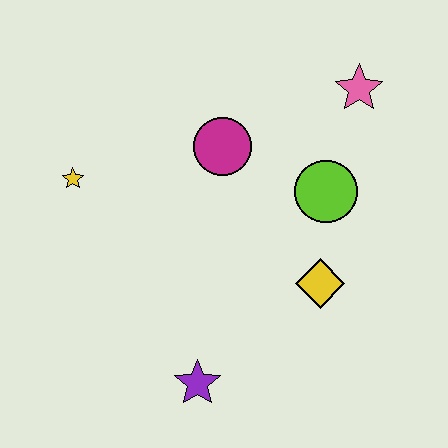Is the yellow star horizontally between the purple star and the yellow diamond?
No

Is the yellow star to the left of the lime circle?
Yes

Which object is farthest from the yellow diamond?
The yellow star is farthest from the yellow diamond.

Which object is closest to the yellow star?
The magenta circle is closest to the yellow star.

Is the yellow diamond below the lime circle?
Yes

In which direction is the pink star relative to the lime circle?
The pink star is above the lime circle.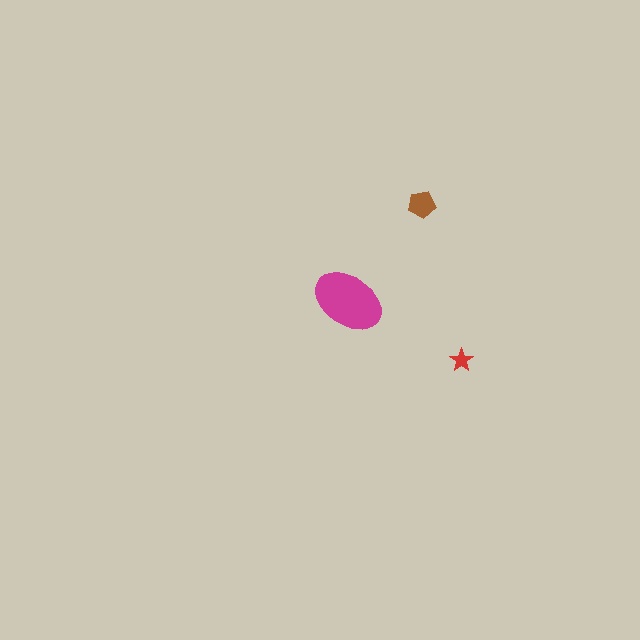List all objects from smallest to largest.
The red star, the brown pentagon, the magenta ellipse.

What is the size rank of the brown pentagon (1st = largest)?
2nd.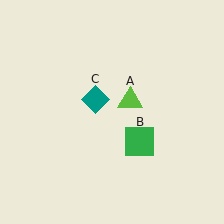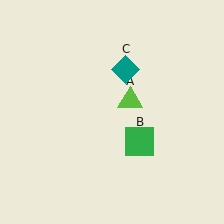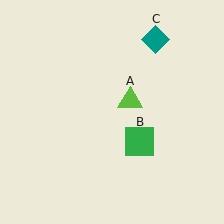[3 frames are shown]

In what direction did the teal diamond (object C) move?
The teal diamond (object C) moved up and to the right.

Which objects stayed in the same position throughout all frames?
Lime triangle (object A) and green square (object B) remained stationary.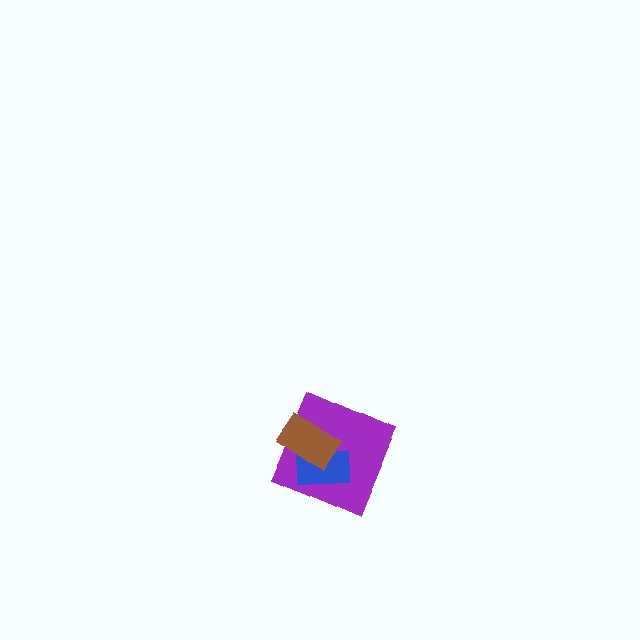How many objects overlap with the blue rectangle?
2 objects overlap with the blue rectangle.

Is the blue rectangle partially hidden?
Yes, it is partially covered by another shape.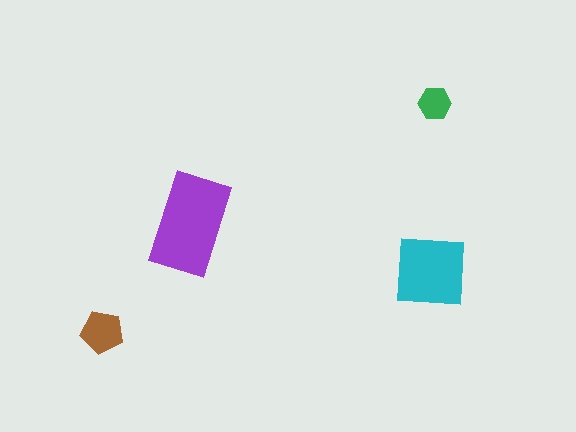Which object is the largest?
The purple rectangle.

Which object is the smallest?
The green hexagon.